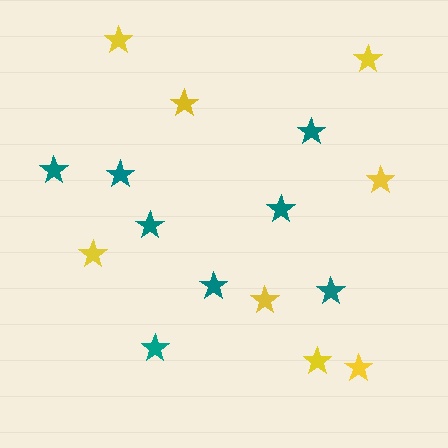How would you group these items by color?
There are 2 groups: one group of teal stars (8) and one group of yellow stars (8).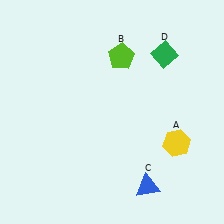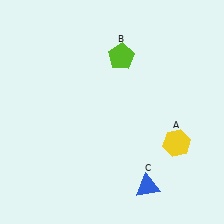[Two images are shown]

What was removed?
The green diamond (D) was removed in Image 2.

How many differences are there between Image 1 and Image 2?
There is 1 difference between the two images.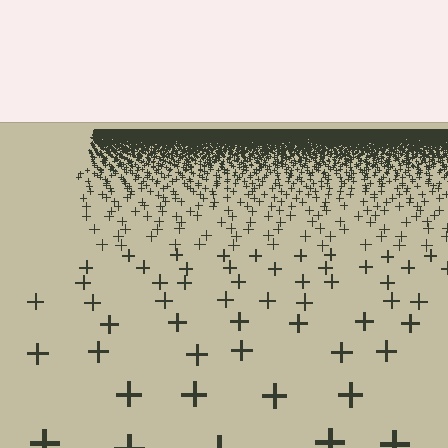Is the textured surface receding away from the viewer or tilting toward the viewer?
The surface is receding away from the viewer. Texture elements get smaller and denser toward the top.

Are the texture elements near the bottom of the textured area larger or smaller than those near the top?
Larger. Near the bottom, elements are closer to the viewer and appear at a bigger on-screen size.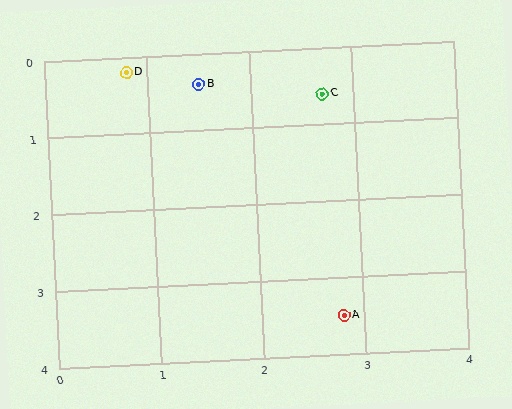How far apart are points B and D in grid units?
Points B and D are about 0.7 grid units apart.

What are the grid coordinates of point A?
Point A is at approximately (2.8, 3.5).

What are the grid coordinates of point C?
Point C is at approximately (2.7, 0.6).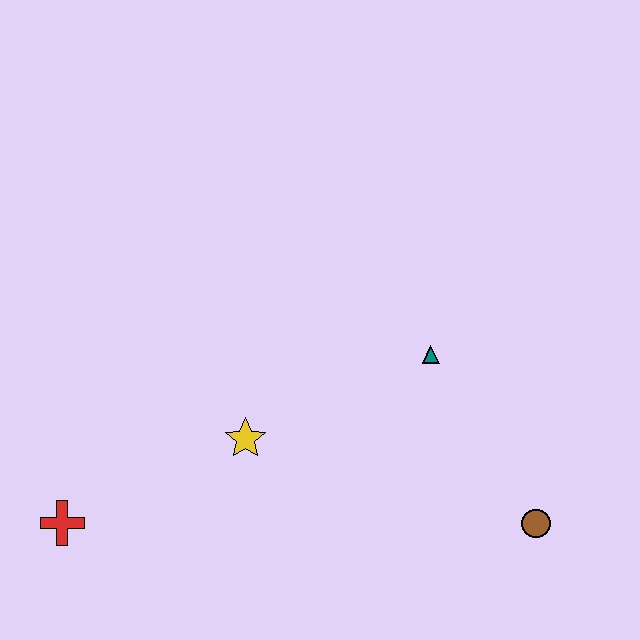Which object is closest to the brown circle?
The teal triangle is closest to the brown circle.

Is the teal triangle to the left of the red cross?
No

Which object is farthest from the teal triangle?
The red cross is farthest from the teal triangle.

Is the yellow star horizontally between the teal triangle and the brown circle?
No